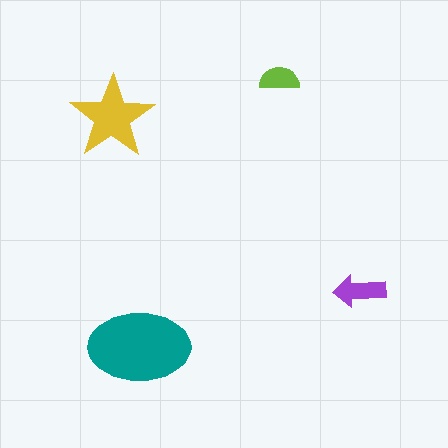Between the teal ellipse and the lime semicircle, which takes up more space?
The teal ellipse.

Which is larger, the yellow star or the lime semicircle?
The yellow star.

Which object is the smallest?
The lime semicircle.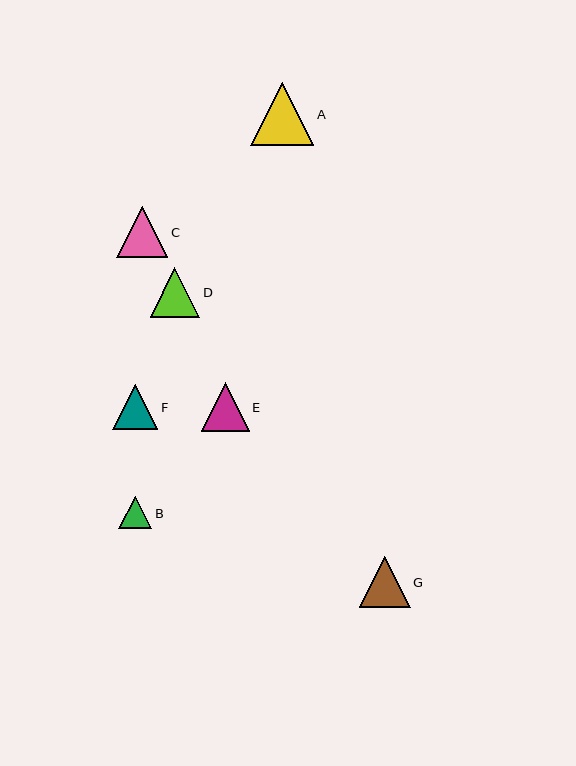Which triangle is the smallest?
Triangle B is the smallest with a size of approximately 33 pixels.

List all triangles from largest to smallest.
From largest to smallest: A, C, G, D, E, F, B.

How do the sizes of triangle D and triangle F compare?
Triangle D and triangle F are approximately the same size.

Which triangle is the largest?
Triangle A is the largest with a size of approximately 63 pixels.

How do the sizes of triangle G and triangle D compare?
Triangle G and triangle D are approximately the same size.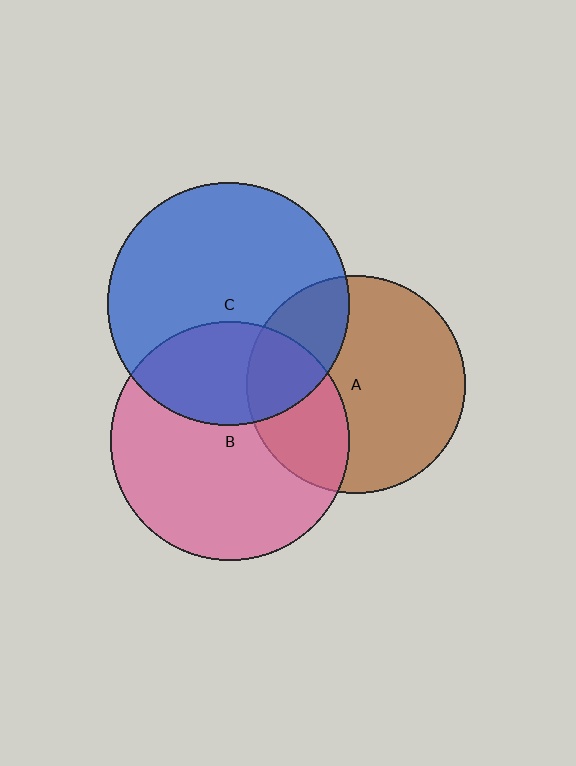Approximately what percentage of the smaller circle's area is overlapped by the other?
Approximately 30%.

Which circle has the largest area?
Circle C (blue).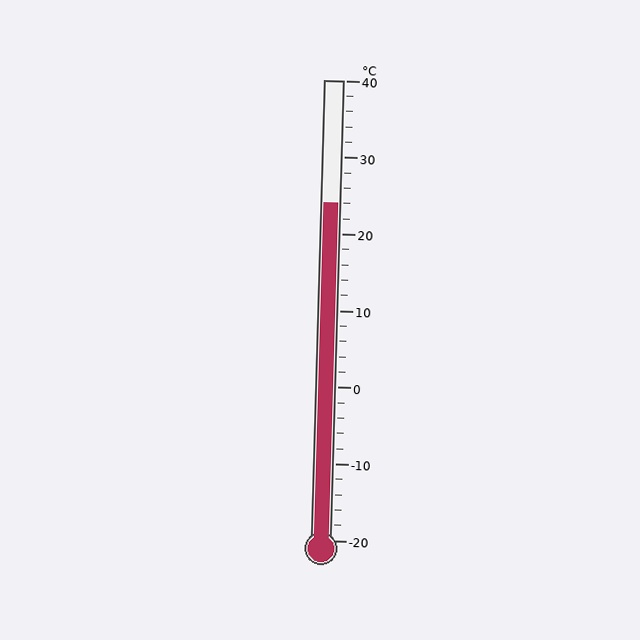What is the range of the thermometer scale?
The thermometer scale ranges from -20°C to 40°C.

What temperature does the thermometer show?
The thermometer shows approximately 24°C.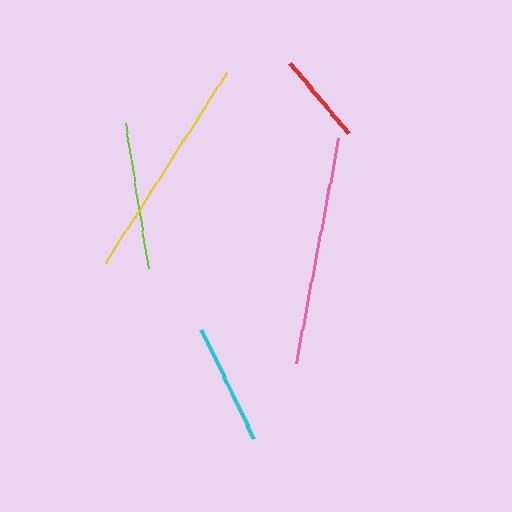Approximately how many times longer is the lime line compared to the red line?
The lime line is approximately 1.6 times the length of the red line.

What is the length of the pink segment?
The pink segment is approximately 229 pixels long.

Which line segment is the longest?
The pink line is the longest at approximately 229 pixels.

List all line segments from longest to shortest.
From longest to shortest: pink, yellow, lime, cyan, red.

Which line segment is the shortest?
The red line is the shortest at approximately 92 pixels.